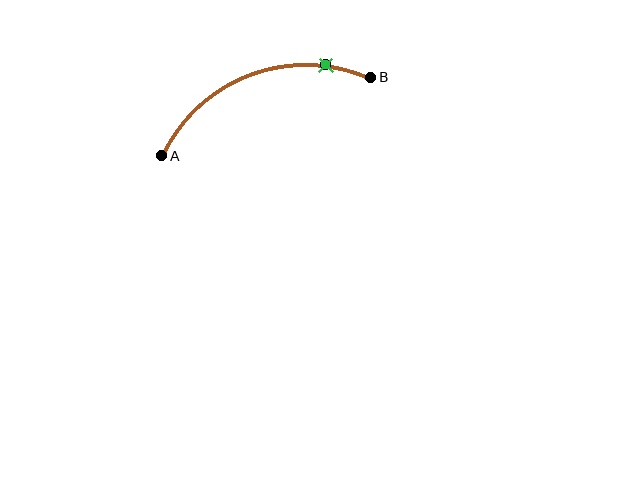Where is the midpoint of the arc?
The arc midpoint is the point on the curve farthest from the straight line joining A and B. It sits above that line.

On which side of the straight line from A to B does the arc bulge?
The arc bulges above the straight line connecting A and B.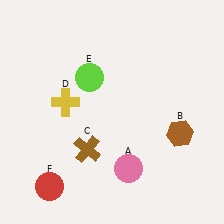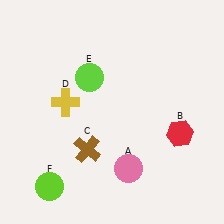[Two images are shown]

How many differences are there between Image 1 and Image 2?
There are 2 differences between the two images.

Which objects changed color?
B changed from brown to red. F changed from red to lime.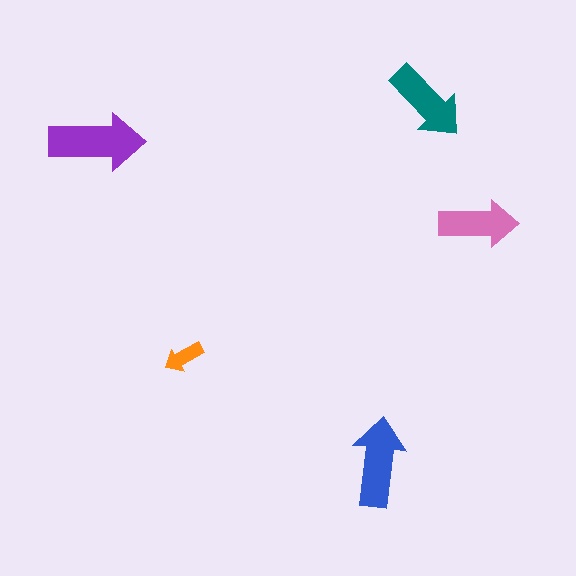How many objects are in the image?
There are 5 objects in the image.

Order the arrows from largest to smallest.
the purple one, the blue one, the teal one, the pink one, the orange one.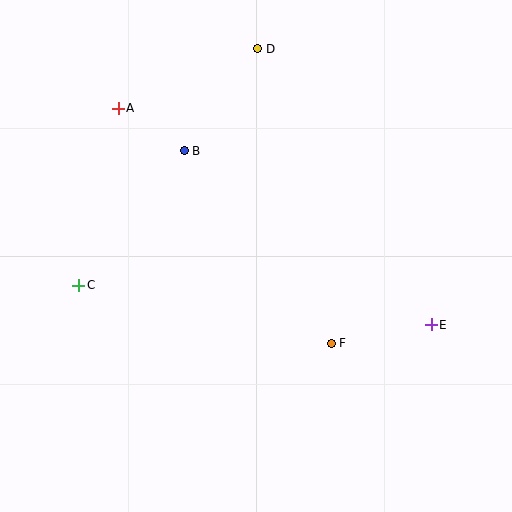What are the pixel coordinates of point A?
Point A is at (118, 108).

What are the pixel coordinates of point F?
Point F is at (331, 343).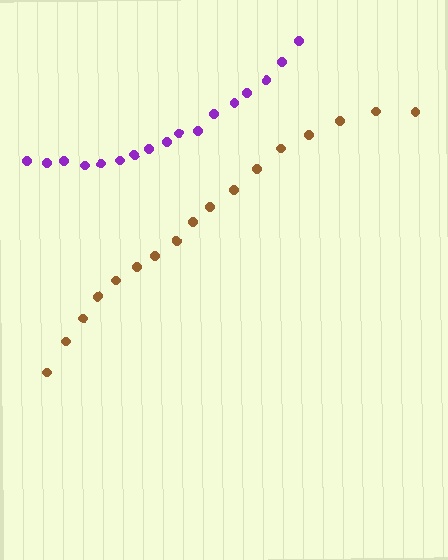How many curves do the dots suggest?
There are 2 distinct paths.